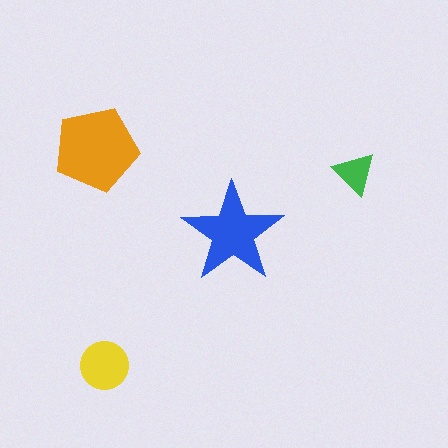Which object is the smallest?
The green triangle.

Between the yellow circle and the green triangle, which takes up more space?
The yellow circle.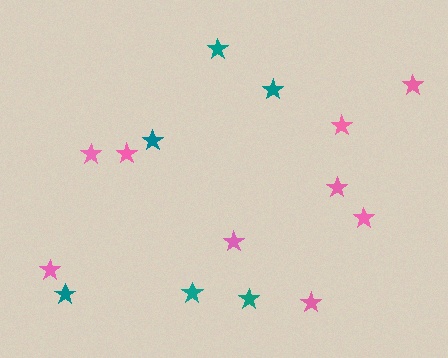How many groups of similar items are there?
There are 2 groups: one group of pink stars (9) and one group of teal stars (6).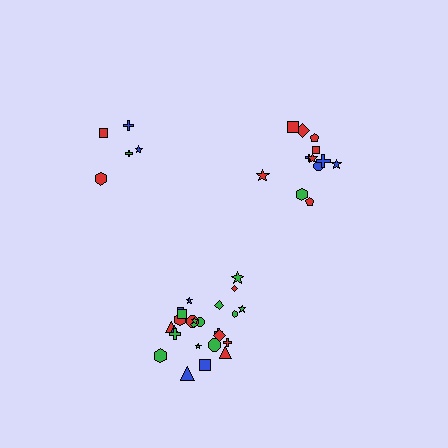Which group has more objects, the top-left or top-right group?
The top-right group.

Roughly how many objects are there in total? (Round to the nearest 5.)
Roughly 40 objects in total.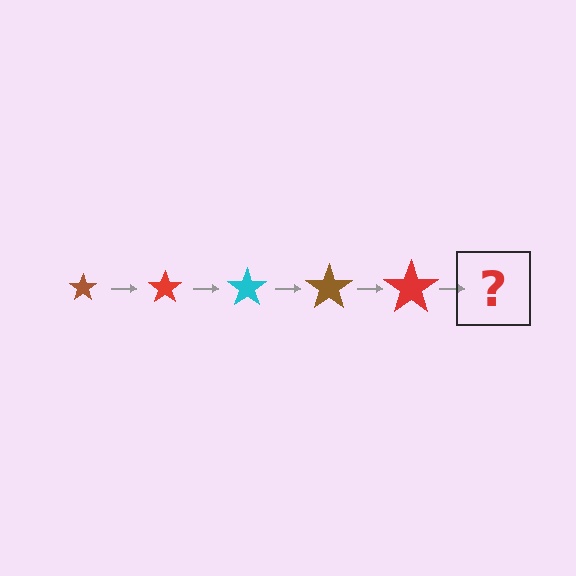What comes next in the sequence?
The next element should be a cyan star, larger than the previous one.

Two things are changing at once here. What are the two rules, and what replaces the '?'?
The two rules are that the star grows larger each step and the color cycles through brown, red, and cyan. The '?' should be a cyan star, larger than the previous one.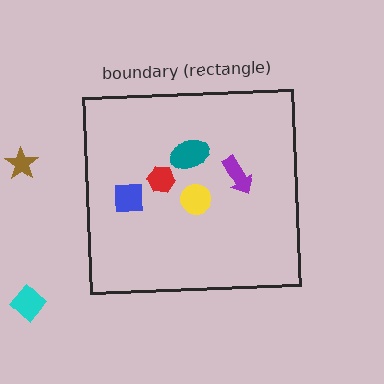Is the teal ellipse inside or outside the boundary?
Inside.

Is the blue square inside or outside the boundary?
Inside.